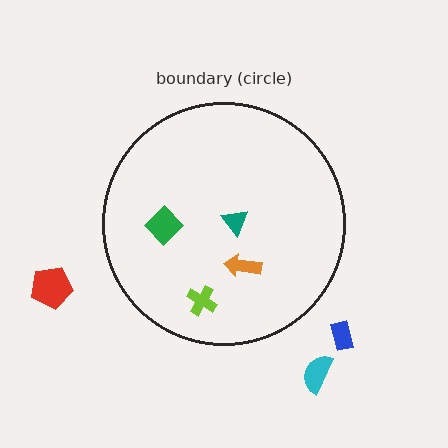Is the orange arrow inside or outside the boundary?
Inside.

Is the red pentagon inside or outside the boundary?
Outside.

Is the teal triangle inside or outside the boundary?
Inside.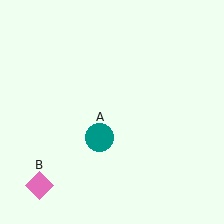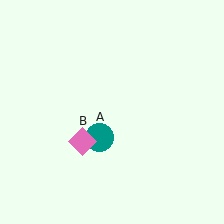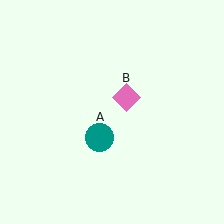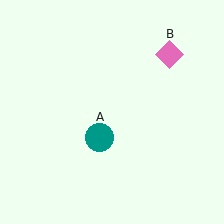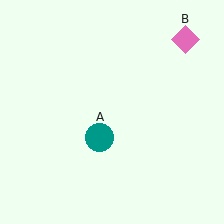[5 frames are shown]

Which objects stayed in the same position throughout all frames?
Teal circle (object A) remained stationary.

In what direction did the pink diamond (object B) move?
The pink diamond (object B) moved up and to the right.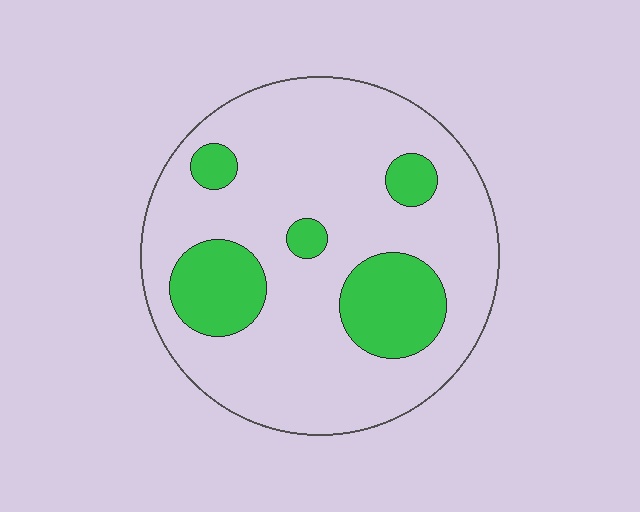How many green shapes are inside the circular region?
5.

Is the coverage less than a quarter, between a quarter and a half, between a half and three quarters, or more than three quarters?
Less than a quarter.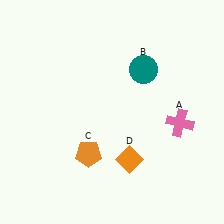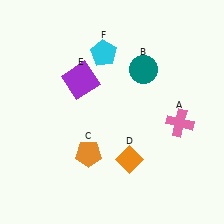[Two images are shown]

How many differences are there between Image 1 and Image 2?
There are 2 differences between the two images.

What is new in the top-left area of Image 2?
A cyan pentagon (F) was added in the top-left area of Image 2.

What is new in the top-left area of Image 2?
A purple square (E) was added in the top-left area of Image 2.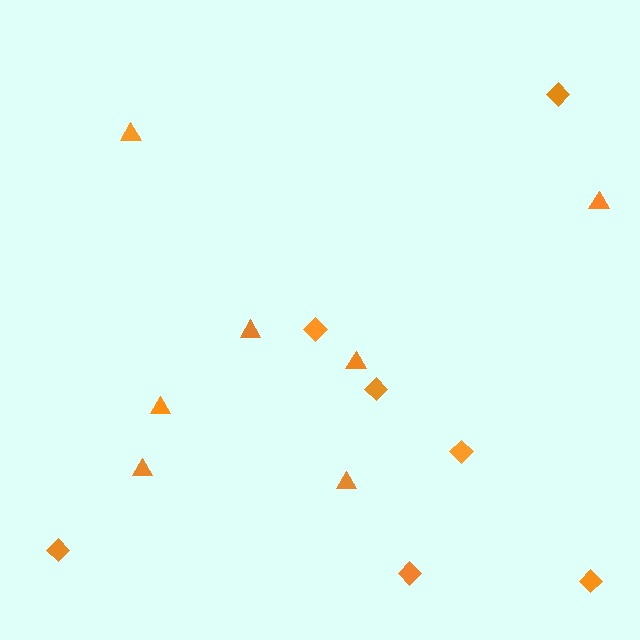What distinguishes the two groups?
There are 2 groups: one group of triangles (7) and one group of diamonds (7).